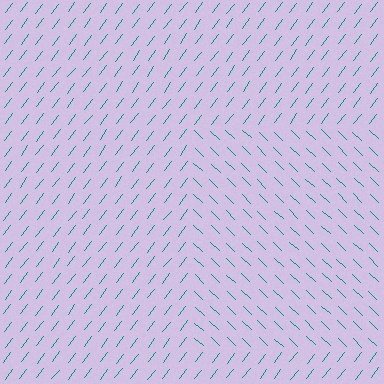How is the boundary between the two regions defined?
The boundary is defined purely by a change in line orientation (approximately 84 degrees difference). All lines are the same color and thickness.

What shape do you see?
I see a rectangle.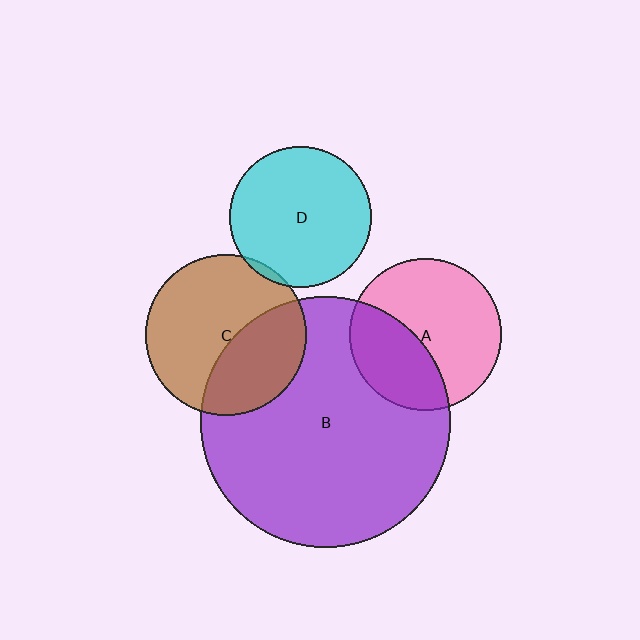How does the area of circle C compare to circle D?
Approximately 1.3 times.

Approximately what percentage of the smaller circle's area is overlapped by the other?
Approximately 40%.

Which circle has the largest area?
Circle B (purple).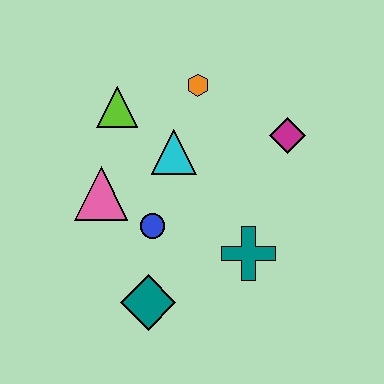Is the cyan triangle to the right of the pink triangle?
Yes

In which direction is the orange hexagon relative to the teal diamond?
The orange hexagon is above the teal diamond.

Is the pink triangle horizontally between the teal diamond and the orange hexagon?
No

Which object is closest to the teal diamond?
The blue circle is closest to the teal diamond.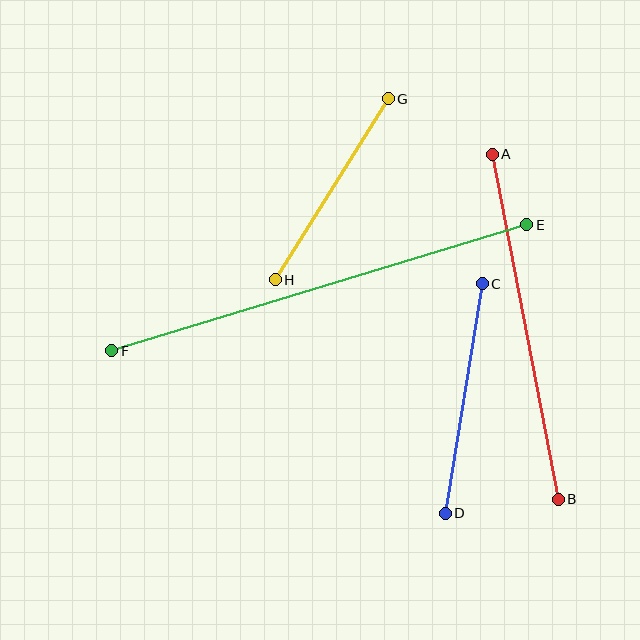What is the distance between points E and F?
The distance is approximately 433 pixels.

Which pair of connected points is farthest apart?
Points E and F are farthest apart.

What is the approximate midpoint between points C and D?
The midpoint is at approximately (464, 399) pixels.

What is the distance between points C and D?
The distance is approximately 232 pixels.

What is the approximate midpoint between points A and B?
The midpoint is at approximately (525, 327) pixels.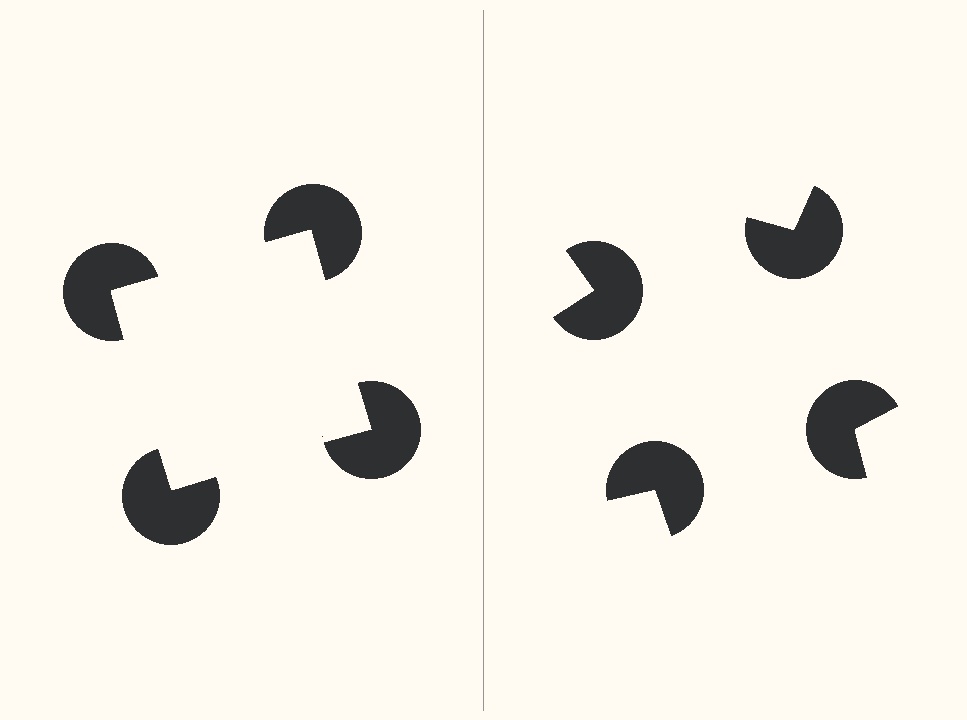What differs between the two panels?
The pac-man discs are positioned identically on both sides; only the wedge orientations differ. On the left they align to a square; on the right they are misaligned.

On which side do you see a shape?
An illusory square appears on the left side. On the right side the wedge cuts are rotated, so no coherent shape forms.